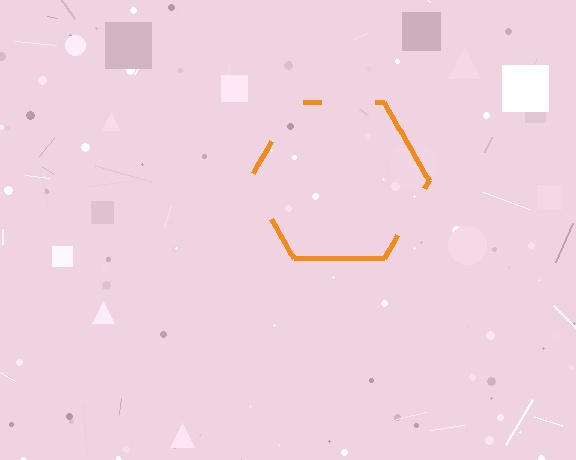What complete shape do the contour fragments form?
The contour fragments form a hexagon.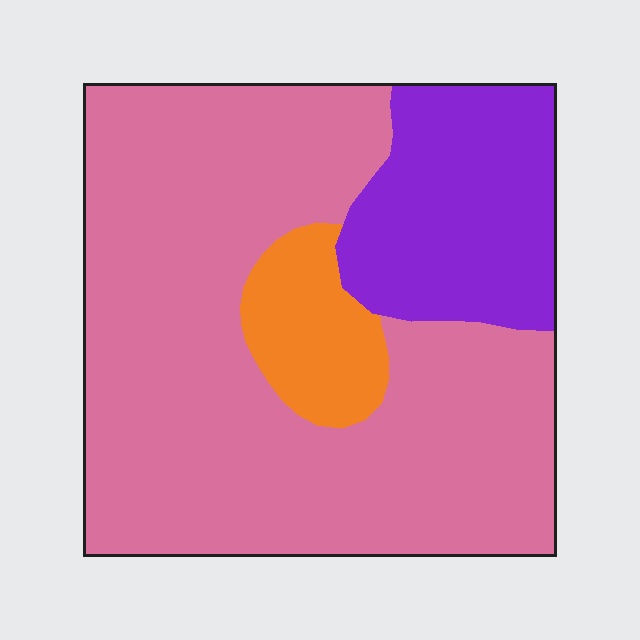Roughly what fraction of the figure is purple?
Purple takes up less than a quarter of the figure.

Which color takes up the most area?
Pink, at roughly 70%.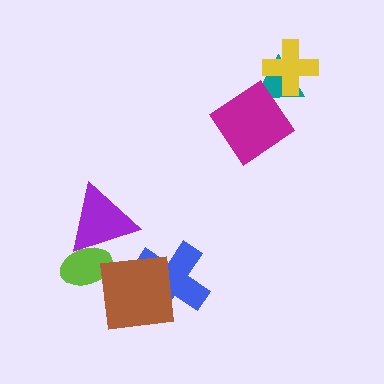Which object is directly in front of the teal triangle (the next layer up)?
The yellow cross is directly in front of the teal triangle.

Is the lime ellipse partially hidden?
Yes, it is partially covered by another shape.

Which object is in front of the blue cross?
The brown square is in front of the blue cross.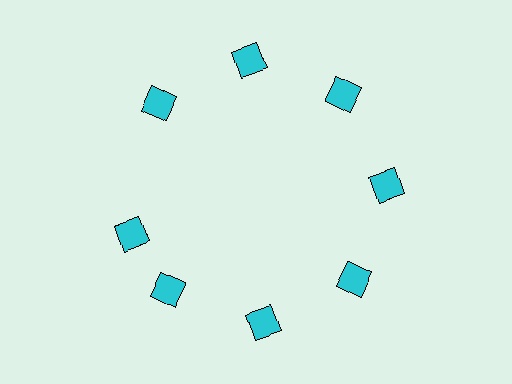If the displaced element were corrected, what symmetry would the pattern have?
It would have 8-fold rotational symmetry — the pattern would map onto itself every 45 degrees.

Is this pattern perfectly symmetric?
No. The 8 cyan squares are arranged in a ring, but one element near the 9 o'clock position is rotated out of alignment along the ring, breaking the 8-fold rotational symmetry.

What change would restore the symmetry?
The symmetry would be restored by rotating it back into even spacing with its neighbors so that all 8 squares sit at equal angles and equal distance from the center.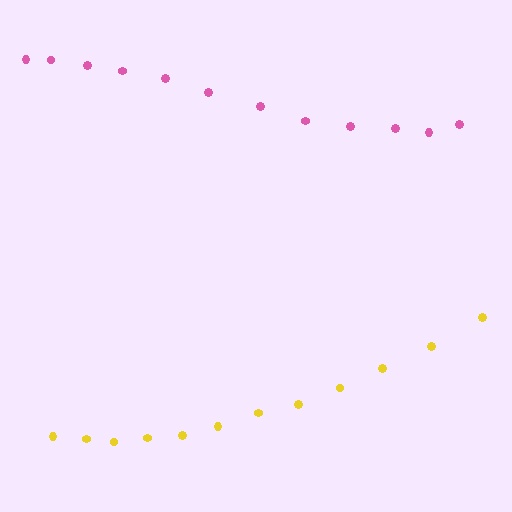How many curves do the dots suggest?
There are 2 distinct paths.